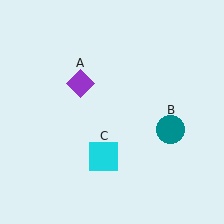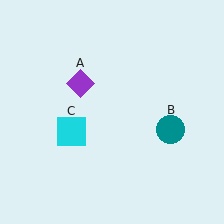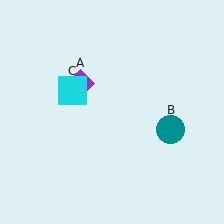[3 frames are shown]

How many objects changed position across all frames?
1 object changed position: cyan square (object C).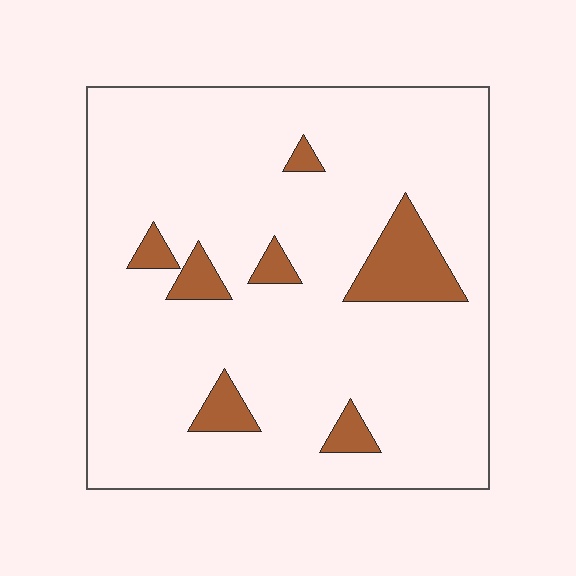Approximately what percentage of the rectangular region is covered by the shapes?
Approximately 10%.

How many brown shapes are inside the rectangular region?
7.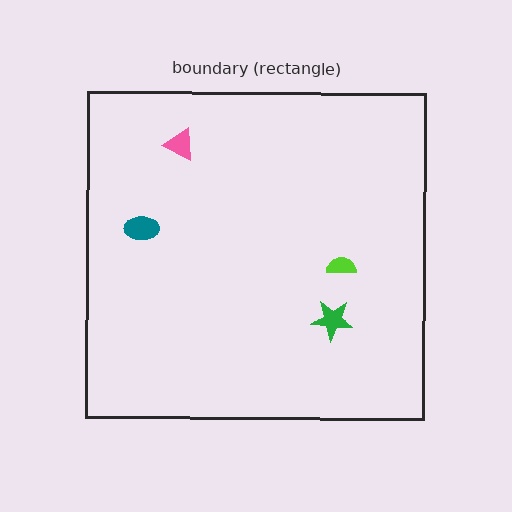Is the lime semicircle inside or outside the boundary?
Inside.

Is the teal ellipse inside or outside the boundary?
Inside.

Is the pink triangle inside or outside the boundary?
Inside.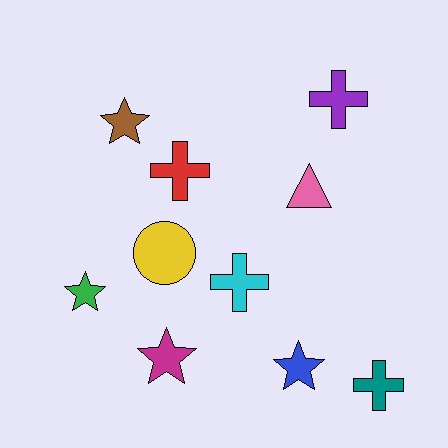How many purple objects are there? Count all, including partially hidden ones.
There is 1 purple object.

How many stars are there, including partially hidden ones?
There are 4 stars.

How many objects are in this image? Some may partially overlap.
There are 10 objects.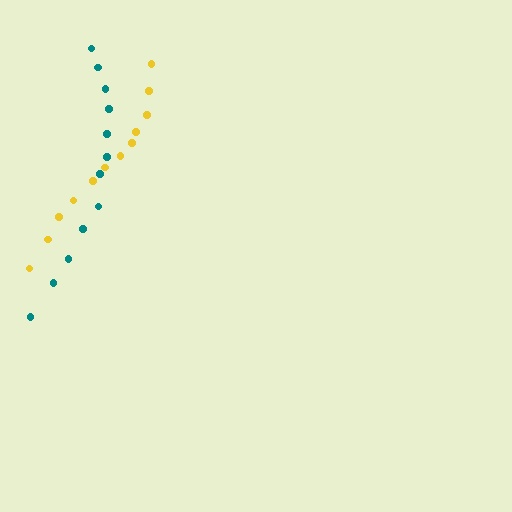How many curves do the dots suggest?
There are 2 distinct paths.